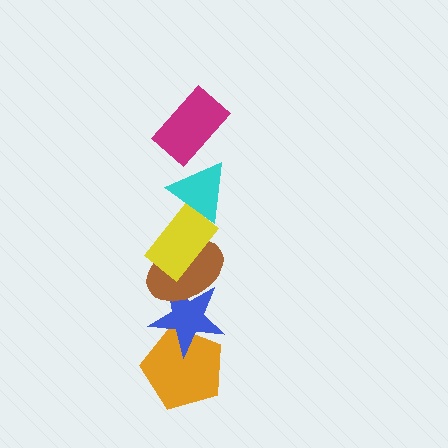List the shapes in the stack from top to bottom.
From top to bottom: the magenta rectangle, the cyan triangle, the yellow rectangle, the brown ellipse, the blue star, the orange pentagon.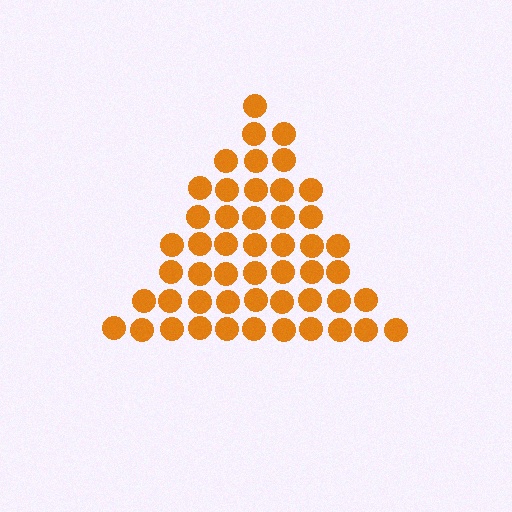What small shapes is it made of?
It is made of small circles.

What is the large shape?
The large shape is a triangle.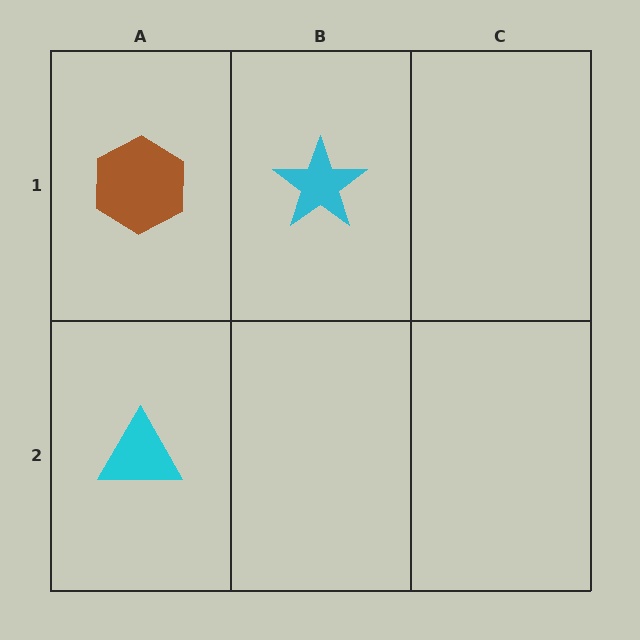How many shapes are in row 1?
2 shapes.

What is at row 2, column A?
A cyan triangle.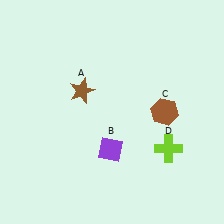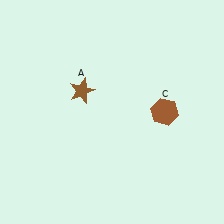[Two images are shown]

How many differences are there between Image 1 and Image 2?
There are 2 differences between the two images.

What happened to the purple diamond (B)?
The purple diamond (B) was removed in Image 2. It was in the bottom-left area of Image 1.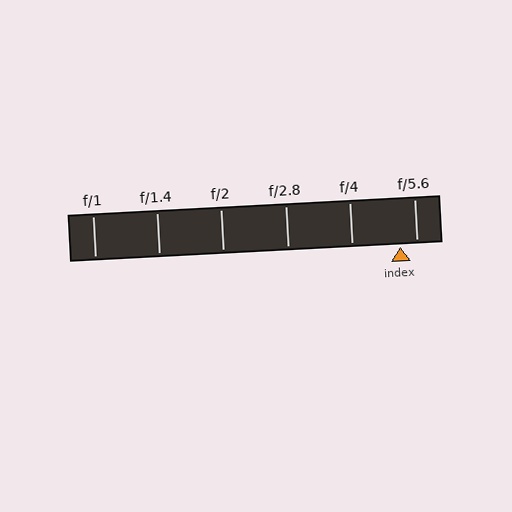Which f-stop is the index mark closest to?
The index mark is closest to f/5.6.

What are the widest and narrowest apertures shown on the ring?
The widest aperture shown is f/1 and the narrowest is f/5.6.